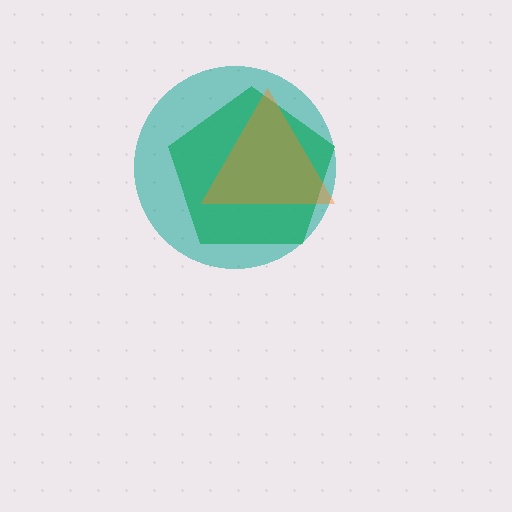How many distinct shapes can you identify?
There are 3 distinct shapes: a green pentagon, a teal circle, an orange triangle.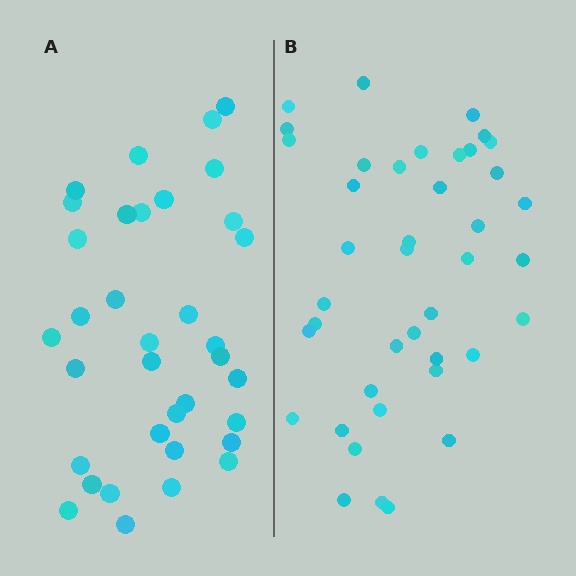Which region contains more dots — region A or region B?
Region B (the right region) has more dots.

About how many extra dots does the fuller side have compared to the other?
Region B has about 6 more dots than region A.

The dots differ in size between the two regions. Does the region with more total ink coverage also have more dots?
No. Region A has more total ink coverage because its dots are larger, but region B actually contains more individual dots. Total area can be misleading — the number of items is what matters here.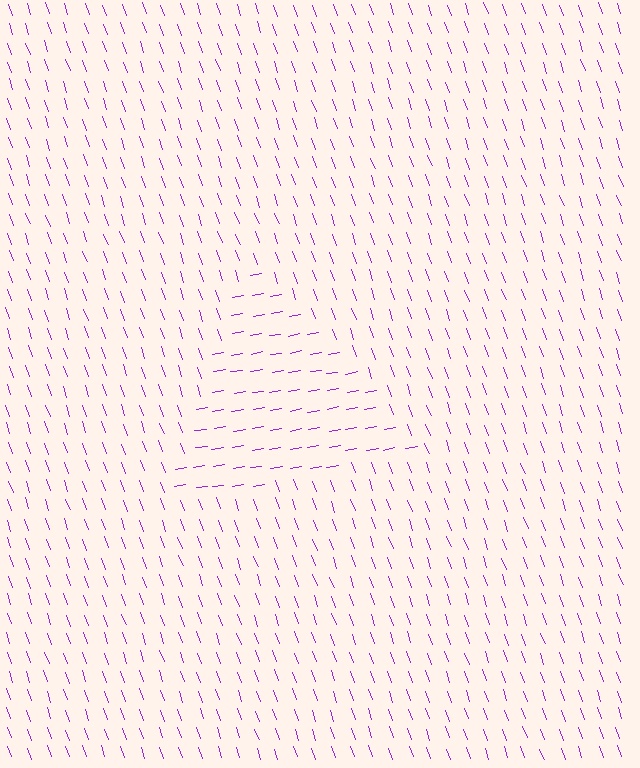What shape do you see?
I see a triangle.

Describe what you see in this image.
The image is filled with small purple line segments. A triangle region in the image has lines oriented differently from the surrounding lines, creating a visible texture boundary.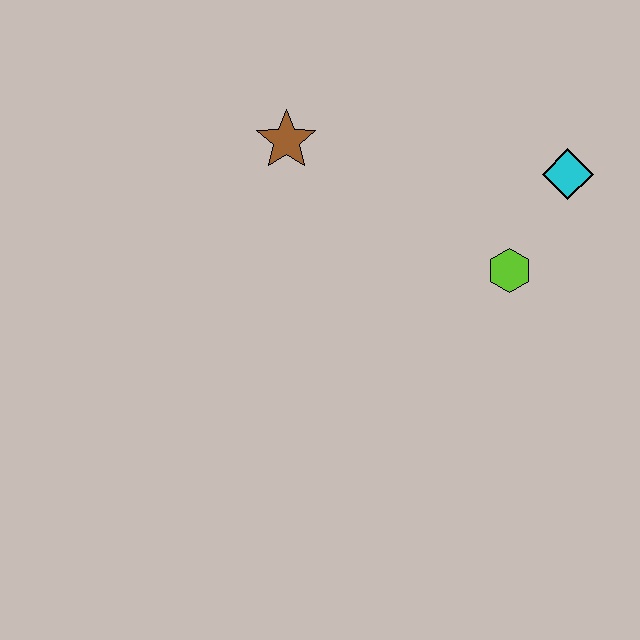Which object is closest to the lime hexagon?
The cyan diamond is closest to the lime hexagon.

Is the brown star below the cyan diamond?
No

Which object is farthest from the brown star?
The cyan diamond is farthest from the brown star.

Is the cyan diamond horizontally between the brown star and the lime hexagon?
No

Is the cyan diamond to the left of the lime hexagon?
No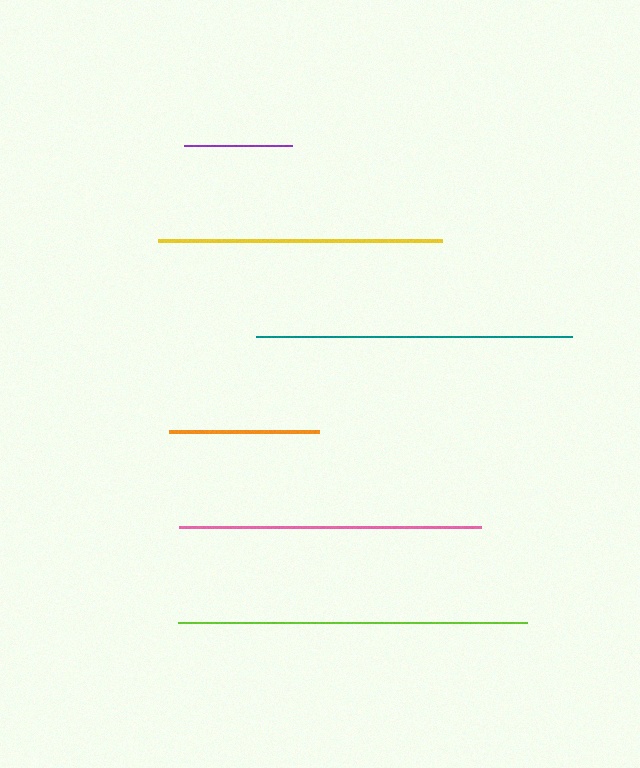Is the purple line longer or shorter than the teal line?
The teal line is longer than the purple line.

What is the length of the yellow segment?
The yellow segment is approximately 284 pixels long.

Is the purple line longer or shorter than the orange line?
The orange line is longer than the purple line.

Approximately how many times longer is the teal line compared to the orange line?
The teal line is approximately 2.1 times the length of the orange line.